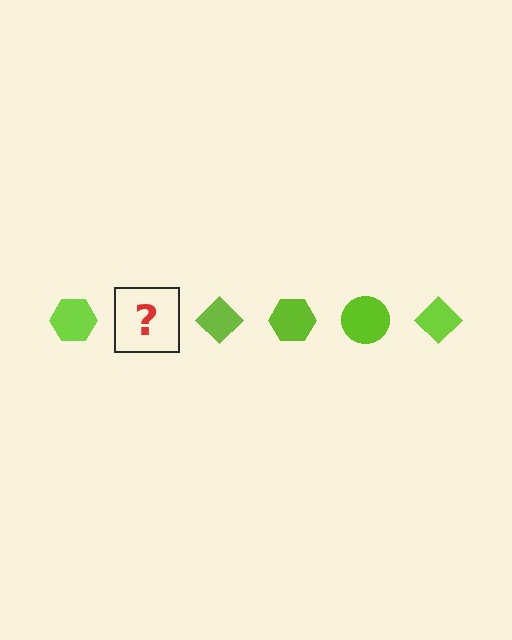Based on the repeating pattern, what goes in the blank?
The blank should be a lime circle.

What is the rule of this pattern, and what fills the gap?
The rule is that the pattern cycles through hexagon, circle, diamond shapes in lime. The gap should be filled with a lime circle.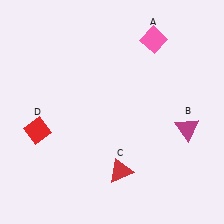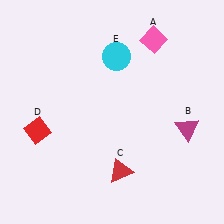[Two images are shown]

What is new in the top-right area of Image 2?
A cyan circle (E) was added in the top-right area of Image 2.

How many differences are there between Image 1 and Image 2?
There is 1 difference between the two images.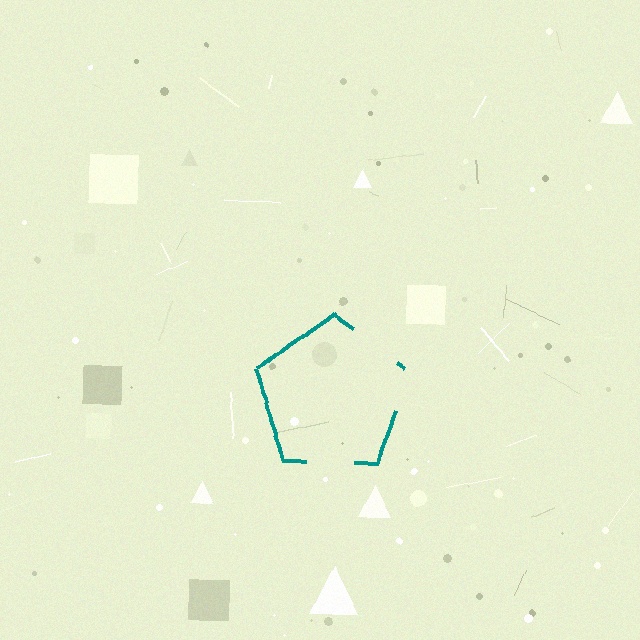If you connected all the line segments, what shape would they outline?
They would outline a pentagon.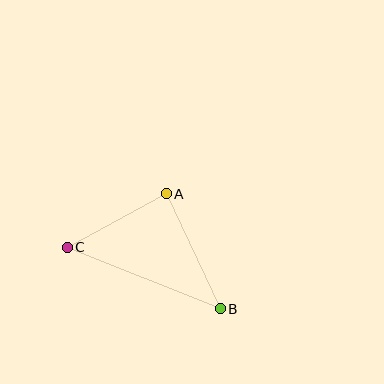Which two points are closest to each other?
Points A and C are closest to each other.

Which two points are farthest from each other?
Points B and C are farthest from each other.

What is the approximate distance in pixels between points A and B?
The distance between A and B is approximately 127 pixels.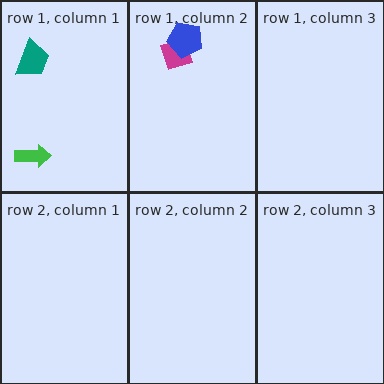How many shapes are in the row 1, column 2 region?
2.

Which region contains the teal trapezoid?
The row 1, column 1 region.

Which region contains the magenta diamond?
The row 1, column 2 region.